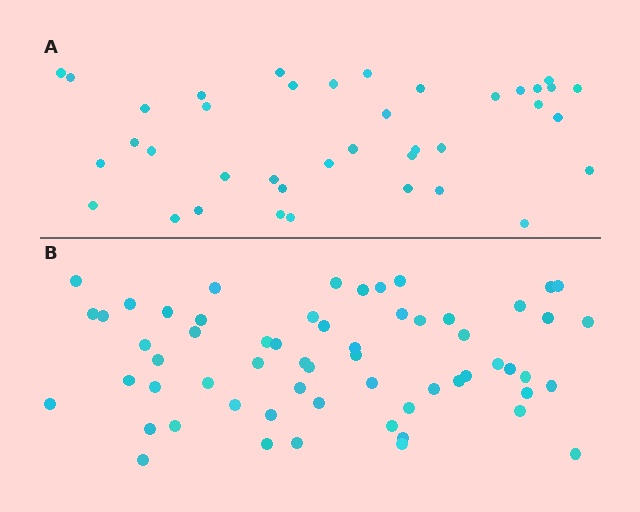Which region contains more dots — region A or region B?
Region B (the bottom region) has more dots.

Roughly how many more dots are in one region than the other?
Region B has approximately 20 more dots than region A.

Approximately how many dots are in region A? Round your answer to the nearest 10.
About 40 dots. (The exact count is 39, which rounds to 40.)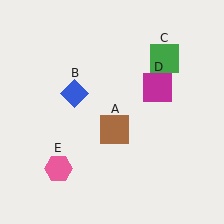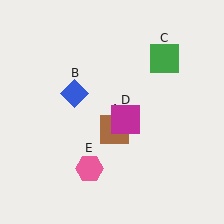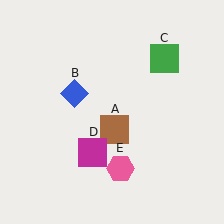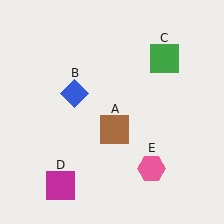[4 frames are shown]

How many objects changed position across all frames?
2 objects changed position: magenta square (object D), pink hexagon (object E).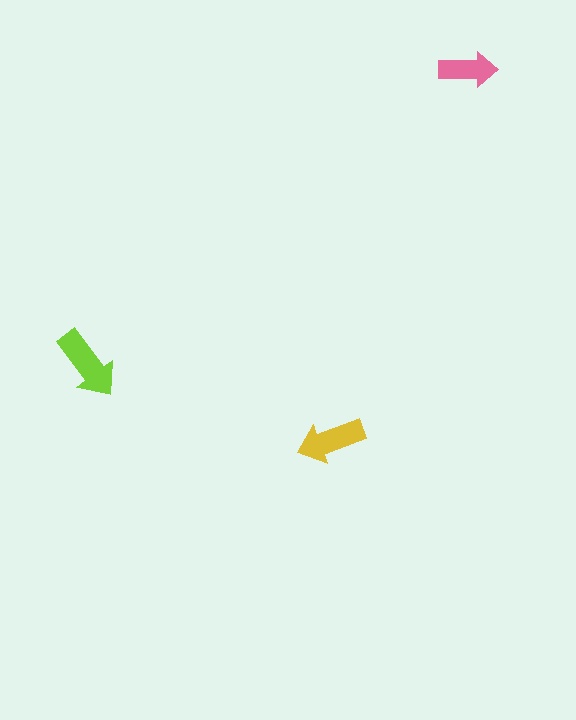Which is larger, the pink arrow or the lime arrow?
The lime one.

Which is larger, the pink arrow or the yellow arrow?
The yellow one.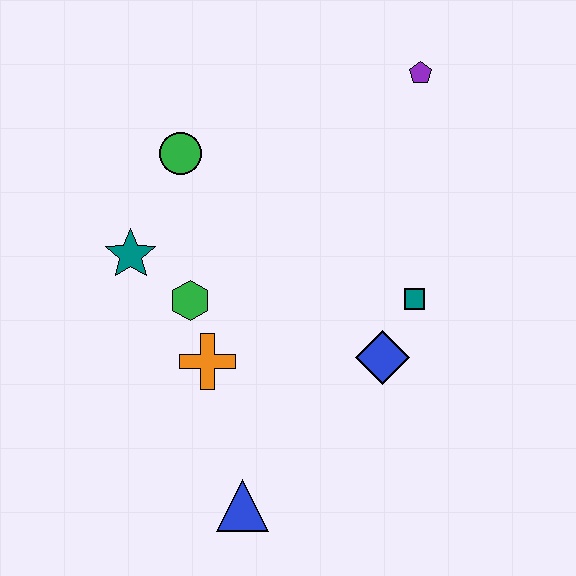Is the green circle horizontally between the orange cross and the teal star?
Yes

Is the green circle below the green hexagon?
No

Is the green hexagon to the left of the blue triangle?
Yes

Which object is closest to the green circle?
The teal star is closest to the green circle.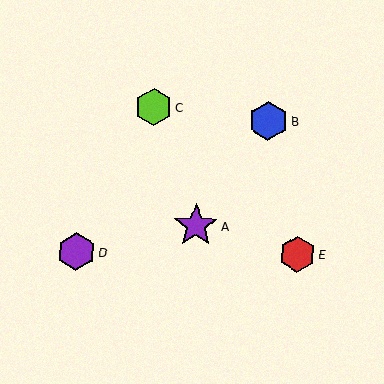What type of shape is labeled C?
Shape C is a lime hexagon.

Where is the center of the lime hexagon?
The center of the lime hexagon is at (154, 107).